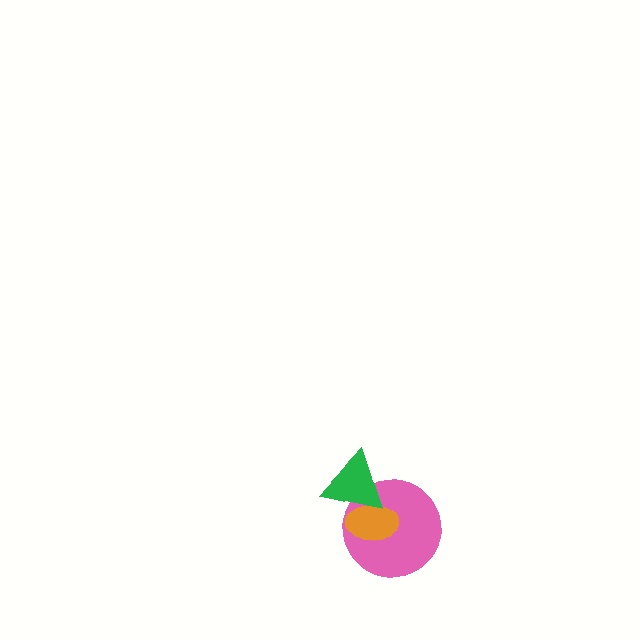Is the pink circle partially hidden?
Yes, it is partially covered by another shape.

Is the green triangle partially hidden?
No, no other shape covers it.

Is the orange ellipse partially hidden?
Yes, it is partially covered by another shape.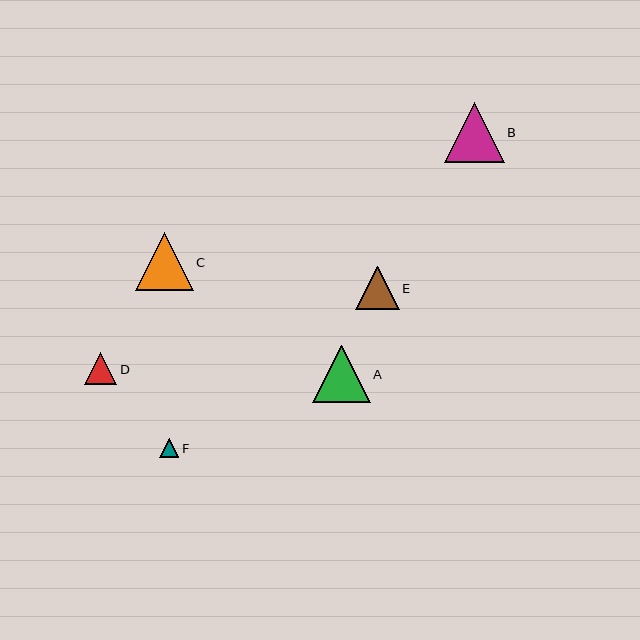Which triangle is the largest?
Triangle B is the largest with a size of approximately 60 pixels.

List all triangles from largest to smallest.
From largest to smallest: B, C, A, E, D, F.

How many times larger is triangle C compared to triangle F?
Triangle C is approximately 3.0 times the size of triangle F.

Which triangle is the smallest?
Triangle F is the smallest with a size of approximately 19 pixels.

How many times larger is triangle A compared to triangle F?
Triangle A is approximately 3.0 times the size of triangle F.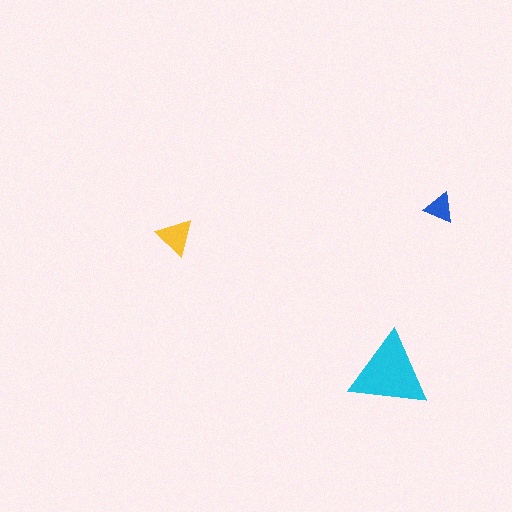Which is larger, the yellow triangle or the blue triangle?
The yellow one.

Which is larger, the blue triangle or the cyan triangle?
The cyan one.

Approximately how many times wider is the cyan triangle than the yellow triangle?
About 2 times wider.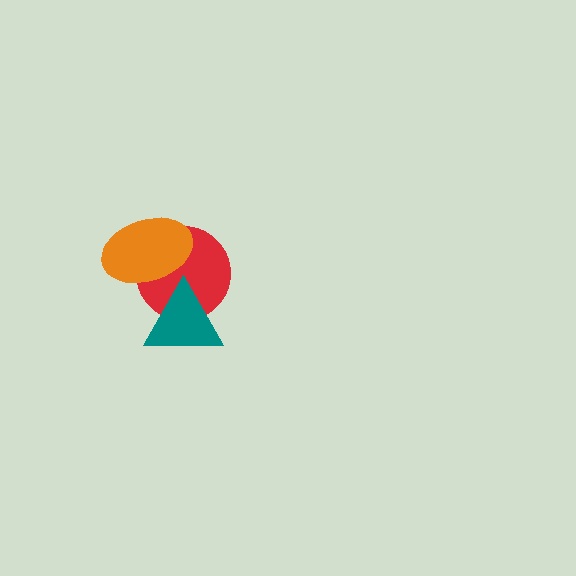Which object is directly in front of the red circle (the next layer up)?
The orange ellipse is directly in front of the red circle.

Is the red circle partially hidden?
Yes, it is partially covered by another shape.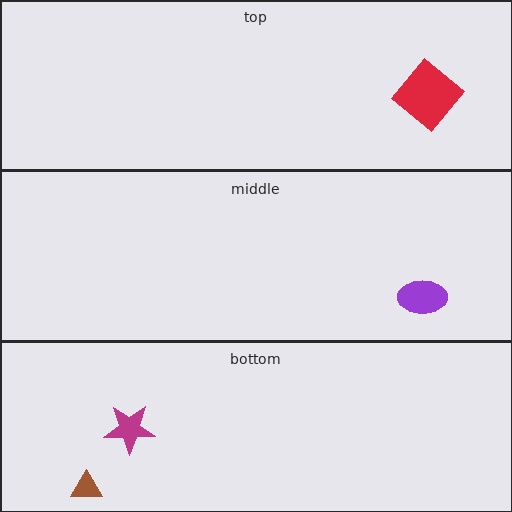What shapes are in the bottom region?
The brown triangle, the magenta star.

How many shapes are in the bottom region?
2.